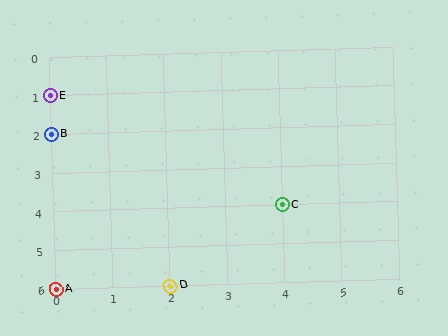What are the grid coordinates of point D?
Point D is at grid coordinates (2, 6).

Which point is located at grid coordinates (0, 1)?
Point E is at (0, 1).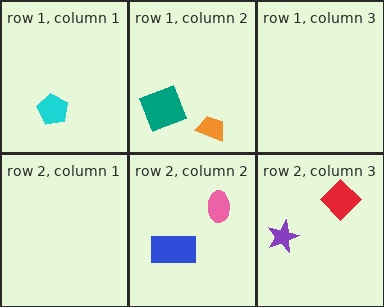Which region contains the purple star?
The row 2, column 3 region.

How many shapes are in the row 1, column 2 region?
2.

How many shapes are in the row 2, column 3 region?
2.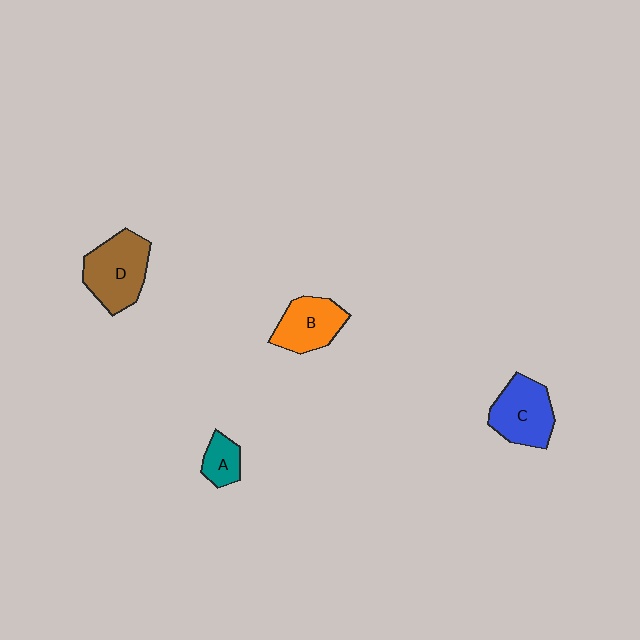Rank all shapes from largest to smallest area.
From largest to smallest: D (brown), C (blue), B (orange), A (teal).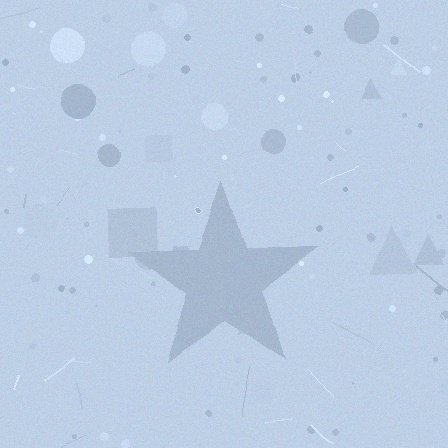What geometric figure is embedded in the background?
A star is embedded in the background.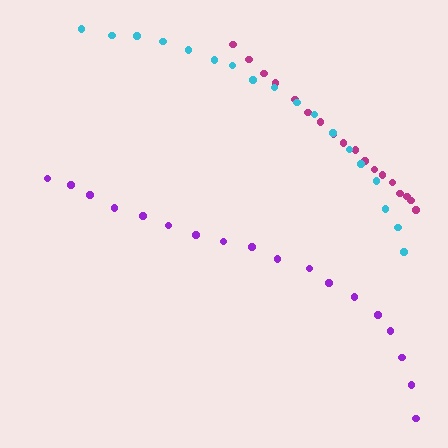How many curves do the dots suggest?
There are 3 distinct paths.